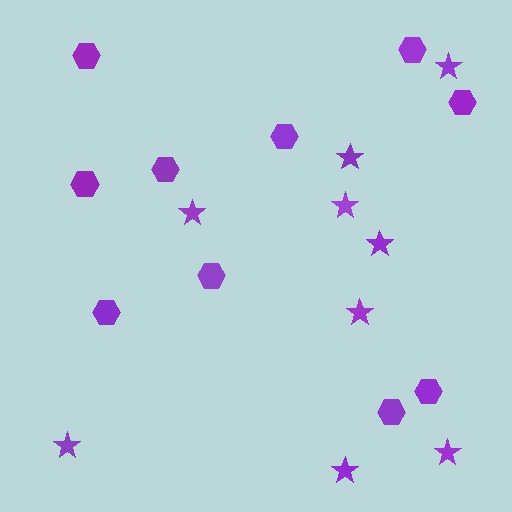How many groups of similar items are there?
There are 2 groups: one group of stars (9) and one group of hexagons (10).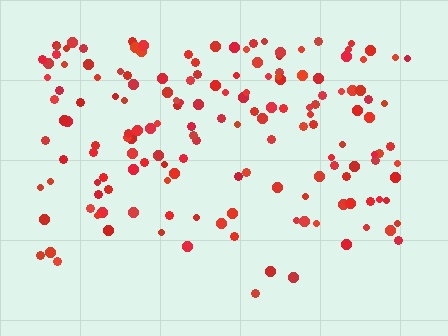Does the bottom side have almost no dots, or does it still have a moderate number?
Still a moderate number, just noticeably fewer than the top.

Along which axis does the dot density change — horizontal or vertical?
Vertical.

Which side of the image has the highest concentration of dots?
The top.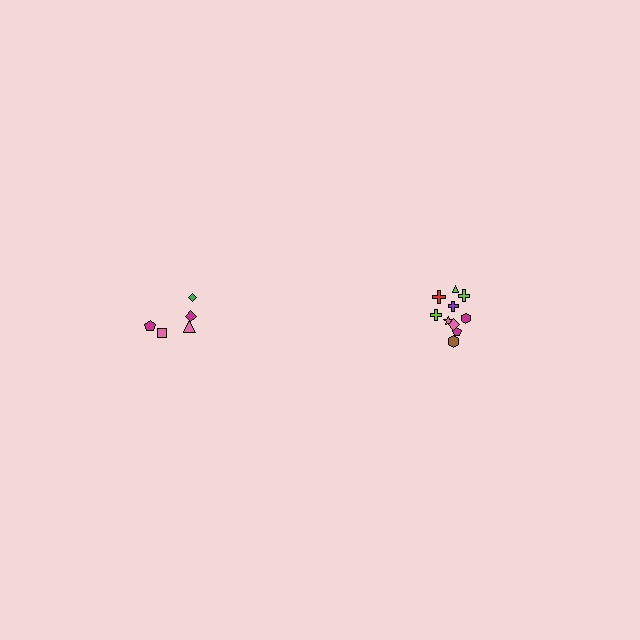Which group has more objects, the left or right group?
The right group.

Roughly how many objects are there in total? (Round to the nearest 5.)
Roughly 15 objects in total.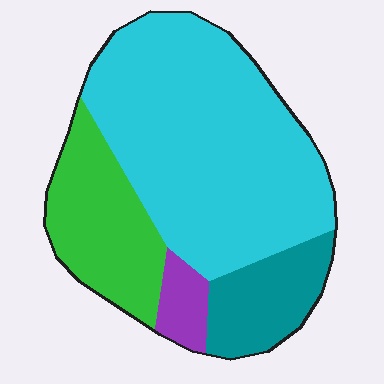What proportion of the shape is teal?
Teal takes up about one eighth (1/8) of the shape.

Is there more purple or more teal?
Teal.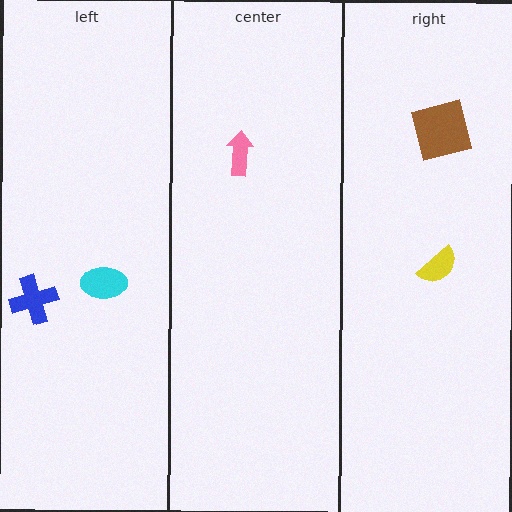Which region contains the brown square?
The right region.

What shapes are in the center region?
The pink arrow.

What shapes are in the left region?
The blue cross, the cyan ellipse.